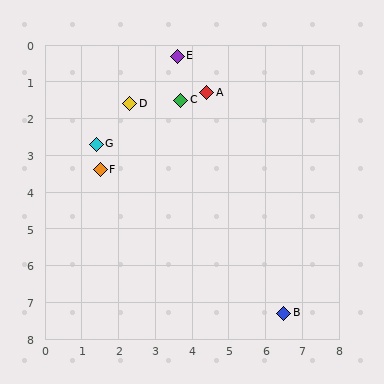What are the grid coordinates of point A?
Point A is at approximately (4.4, 1.3).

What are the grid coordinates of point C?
Point C is at approximately (3.7, 1.5).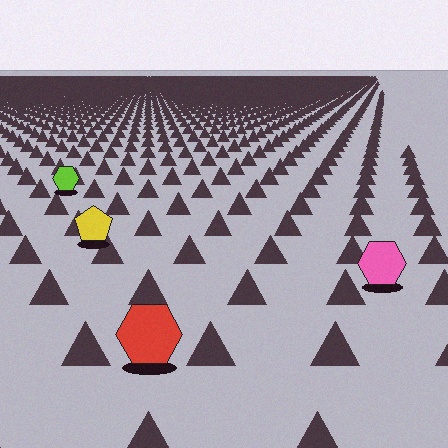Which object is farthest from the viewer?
The lime hexagon is farthest from the viewer. It appears smaller and the ground texture around it is denser.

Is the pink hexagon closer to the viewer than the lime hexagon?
Yes. The pink hexagon is closer — you can tell from the texture gradient: the ground texture is coarser near it.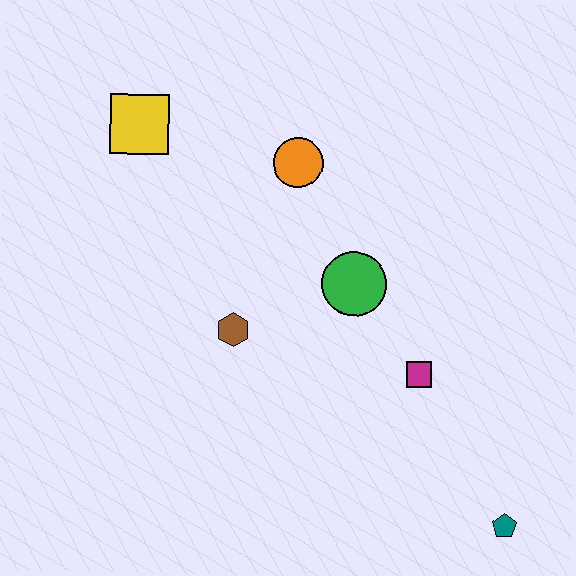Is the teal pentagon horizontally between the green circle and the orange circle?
No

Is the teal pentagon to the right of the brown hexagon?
Yes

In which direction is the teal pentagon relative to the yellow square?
The teal pentagon is below the yellow square.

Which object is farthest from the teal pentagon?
The yellow square is farthest from the teal pentagon.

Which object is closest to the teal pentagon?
The magenta square is closest to the teal pentagon.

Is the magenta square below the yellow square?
Yes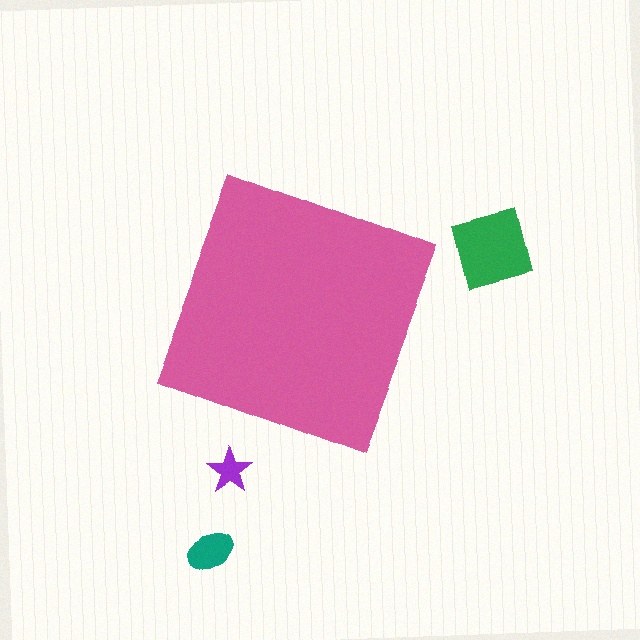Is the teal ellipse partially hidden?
No, the teal ellipse is fully visible.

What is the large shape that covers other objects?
A pink square.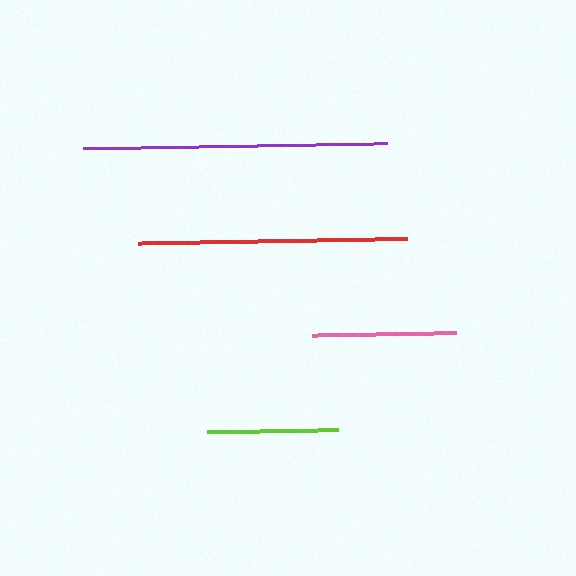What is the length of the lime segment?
The lime segment is approximately 131 pixels long.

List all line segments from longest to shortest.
From longest to shortest: purple, red, pink, lime.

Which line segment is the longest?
The purple line is the longest at approximately 304 pixels.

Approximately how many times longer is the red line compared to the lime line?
The red line is approximately 2.1 times the length of the lime line.